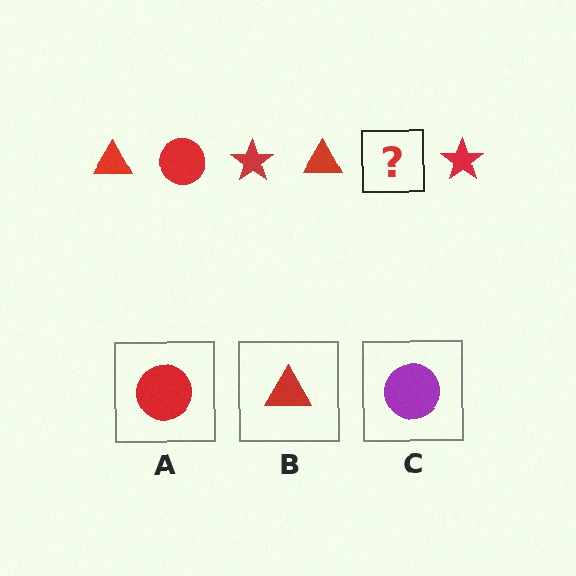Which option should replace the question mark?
Option A.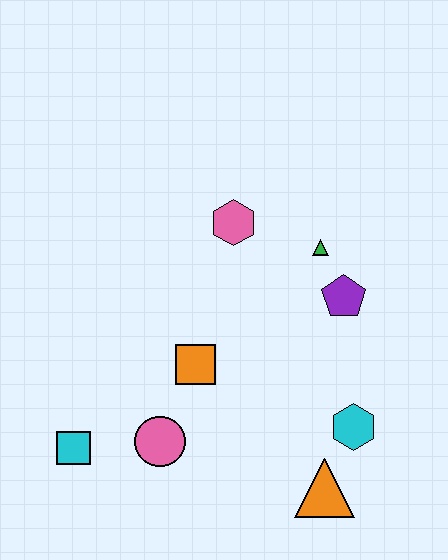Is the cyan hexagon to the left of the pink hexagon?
No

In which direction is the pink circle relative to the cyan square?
The pink circle is to the right of the cyan square.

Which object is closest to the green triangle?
The purple pentagon is closest to the green triangle.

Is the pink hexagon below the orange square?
No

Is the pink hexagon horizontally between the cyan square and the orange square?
No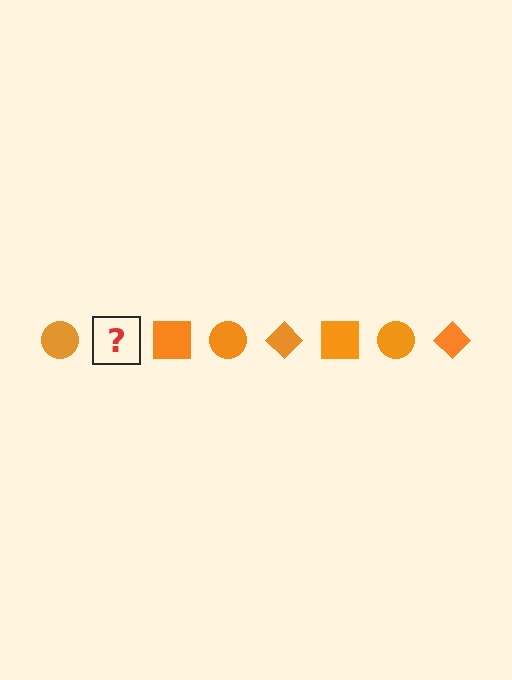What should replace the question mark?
The question mark should be replaced with an orange diamond.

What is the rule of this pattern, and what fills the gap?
The rule is that the pattern cycles through circle, diamond, square shapes in orange. The gap should be filled with an orange diamond.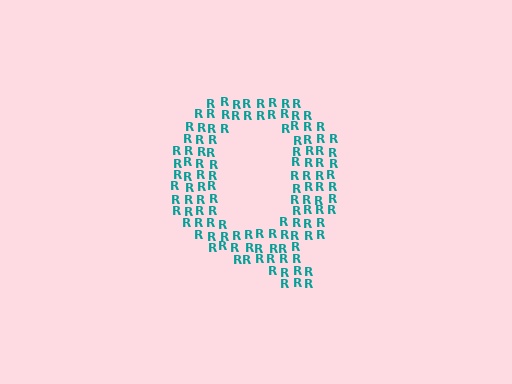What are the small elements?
The small elements are letter R's.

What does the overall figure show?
The overall figure shows the letter Q.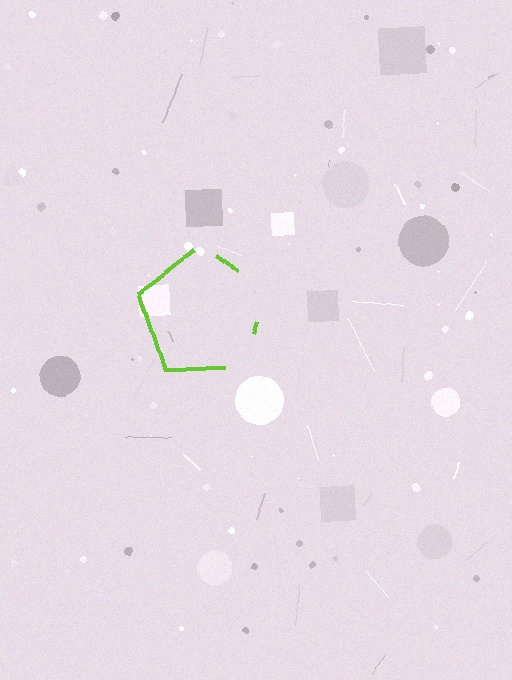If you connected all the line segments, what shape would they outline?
They would outline a pentagon.